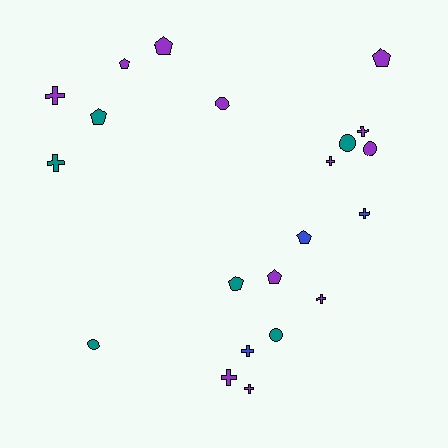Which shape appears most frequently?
Cross, with 9 objects.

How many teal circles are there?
There are 3 teal circles.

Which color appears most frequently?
Purple, with 12 objects.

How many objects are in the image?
There are 21 objects.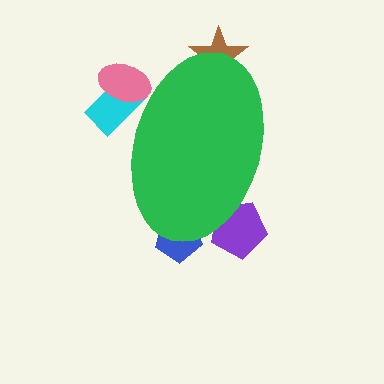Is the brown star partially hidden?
Yes, the brown star is partially hidden behind the green ellipse.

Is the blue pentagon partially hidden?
Yes, the blue pentagon is partially hidden behind the green ellipse.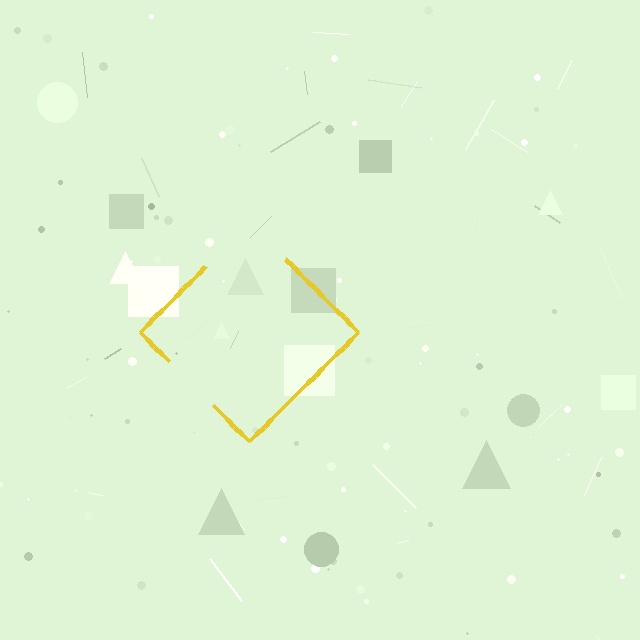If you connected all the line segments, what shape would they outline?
They would outline a diamond.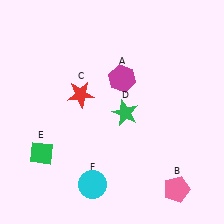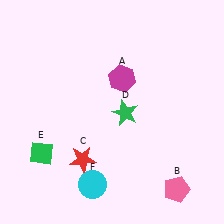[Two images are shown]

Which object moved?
The red star (C) moved down.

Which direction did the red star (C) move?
The red star (C) moved down.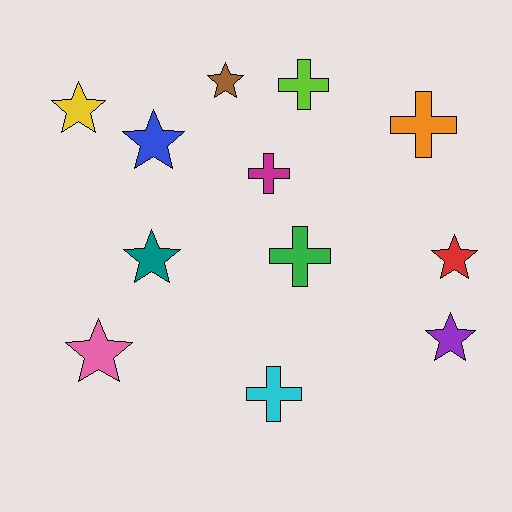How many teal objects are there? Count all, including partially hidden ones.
There is 1 teal object.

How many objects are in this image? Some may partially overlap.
There are 12 objects.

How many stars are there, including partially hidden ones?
There are 7 stars.